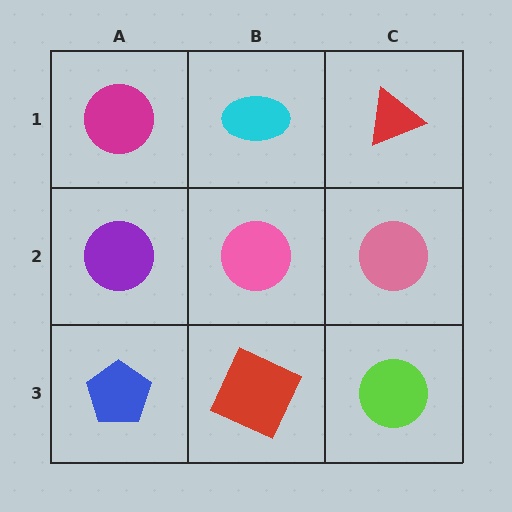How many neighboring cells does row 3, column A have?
2.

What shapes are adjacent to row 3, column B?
A pink circle (row 2, column B), a blue pentagon (row 3, column A), a lime circle (row 3, column C).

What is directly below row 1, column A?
A purple circle.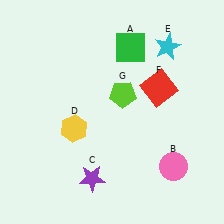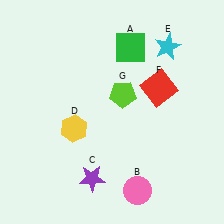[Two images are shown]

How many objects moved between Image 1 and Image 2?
1 object moved between the two images.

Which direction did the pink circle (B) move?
The pink circle (B) moved left.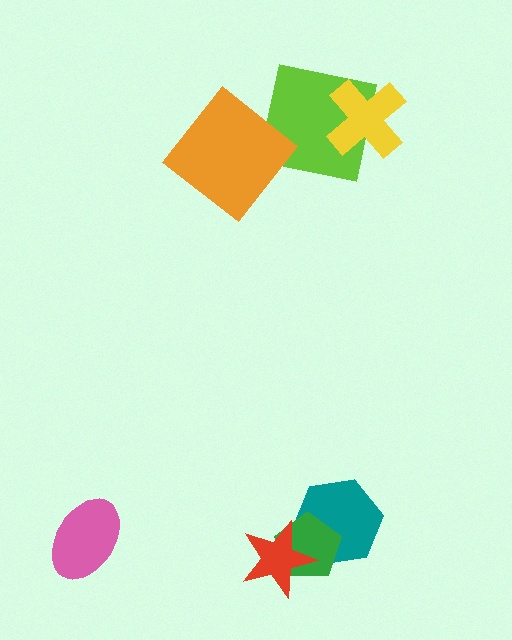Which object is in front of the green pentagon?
The red star is in front of the green pentagon.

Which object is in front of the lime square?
The yellow cross is in front of the lime square.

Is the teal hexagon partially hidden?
Yes, it is partially covered by another shape.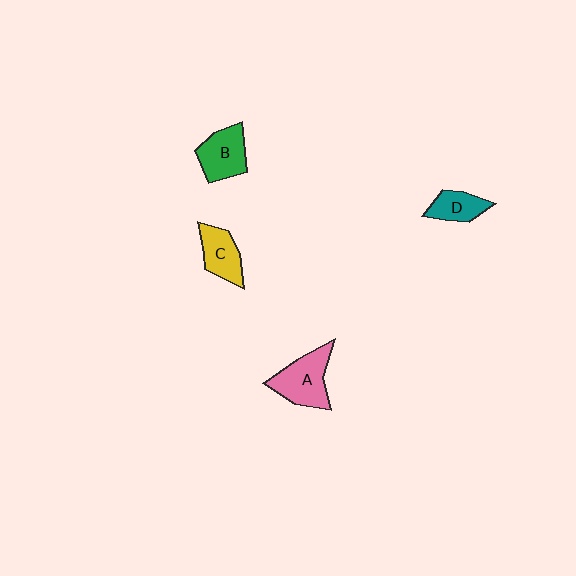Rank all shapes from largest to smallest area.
From largest to smallest: A (pink), B (green), C (yellow), D (teal).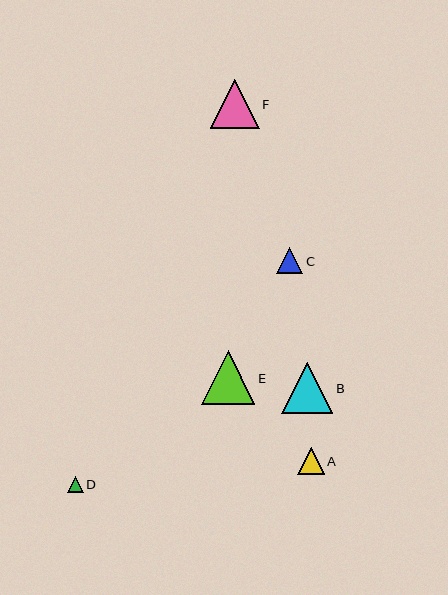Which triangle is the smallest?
Triangle D is the smallest with a size of approximately 16 pixels.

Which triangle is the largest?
Triangle E is the largest with a size of approximately 53 pixels.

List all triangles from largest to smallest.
From largest to smallest: E, B, F, A, C, D.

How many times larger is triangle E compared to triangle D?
Triangle E is approximately 3.4 times the size of triangle D.